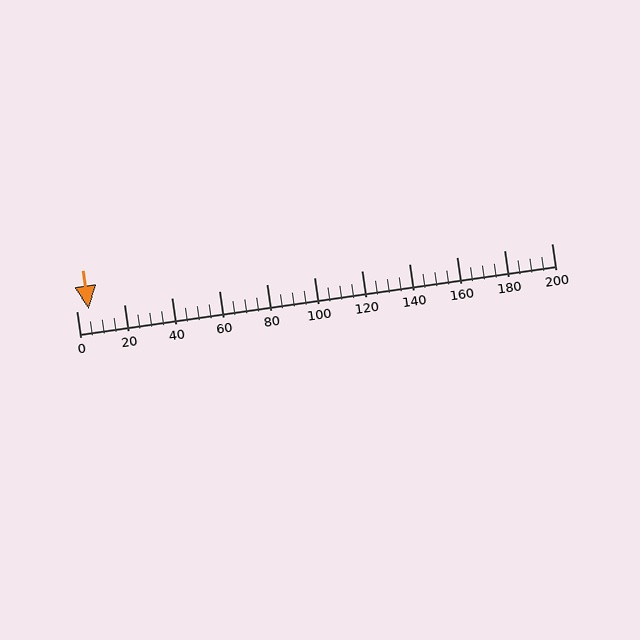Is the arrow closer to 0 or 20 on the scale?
The arrow is closer to 0.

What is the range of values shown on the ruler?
The ruler shows values from 0 to 200.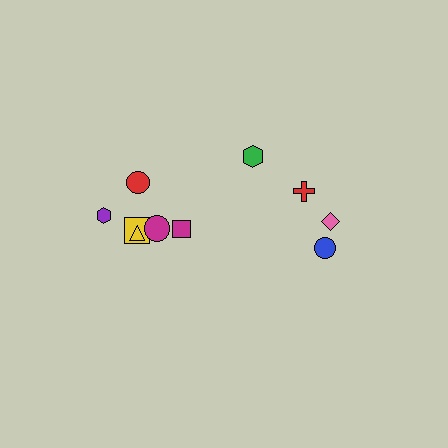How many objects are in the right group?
There are 4 objects.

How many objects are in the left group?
There are 6 objects.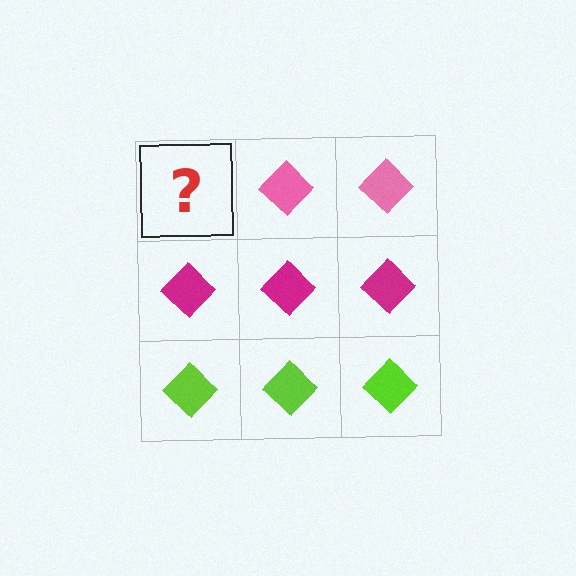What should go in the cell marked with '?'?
The missing cell should contain a pink diamond.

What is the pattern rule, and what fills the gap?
The rule is that each row has a consistent color. The gap should be filled with a pink diamond.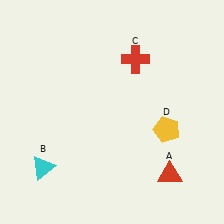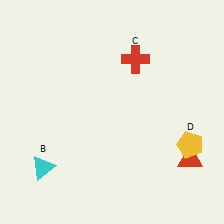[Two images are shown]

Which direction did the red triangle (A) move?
The red triangle (A) moved right.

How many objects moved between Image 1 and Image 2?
2 objects moved between the two images.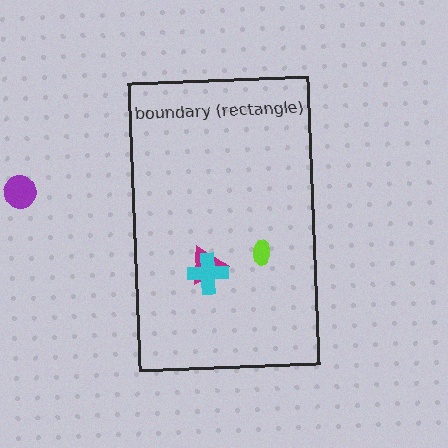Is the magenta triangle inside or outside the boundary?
Inside.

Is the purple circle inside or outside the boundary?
Outside.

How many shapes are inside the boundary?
3 inside, 1 outside.